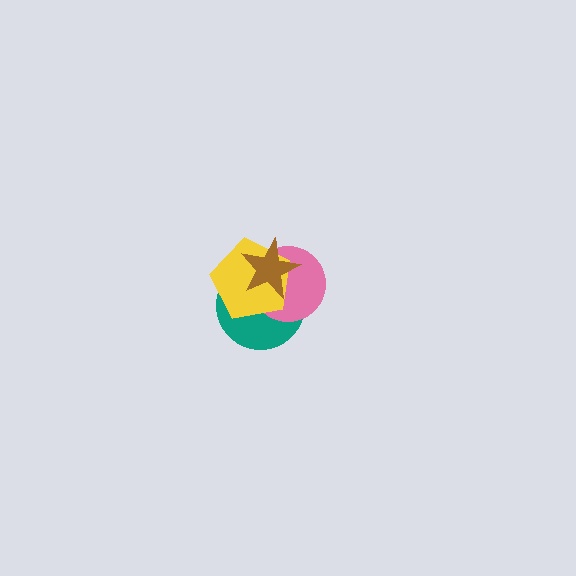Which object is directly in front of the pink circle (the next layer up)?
The yellow pentagon is directly in front of the pink circle.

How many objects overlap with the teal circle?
3 objects overlap with the teal circle.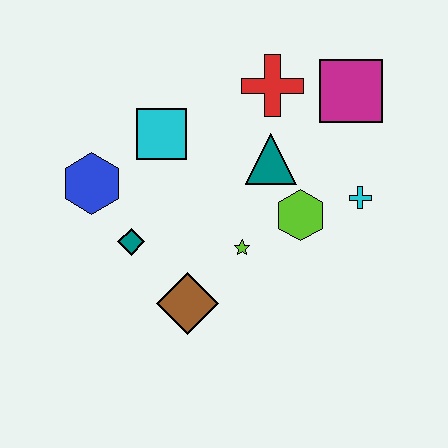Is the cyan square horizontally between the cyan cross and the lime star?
No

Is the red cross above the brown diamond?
Yes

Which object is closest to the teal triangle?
The lime hexagon is closest to the teal triangle.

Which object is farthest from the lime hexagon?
The blue hexagon is farthest from the lime hexagon.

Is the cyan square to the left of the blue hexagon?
No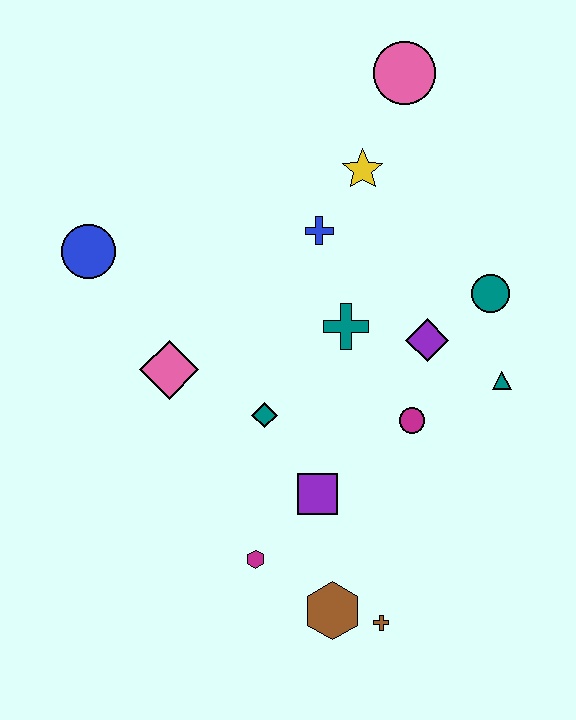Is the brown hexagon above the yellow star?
No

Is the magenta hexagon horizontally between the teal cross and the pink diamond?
Yes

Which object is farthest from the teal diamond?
The pink circle is farthest from the teal diamond.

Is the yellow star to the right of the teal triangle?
No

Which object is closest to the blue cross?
The yellow star is closest to the blue cross.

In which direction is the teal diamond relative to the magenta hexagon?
The teal diamond is above the magenta hexagon.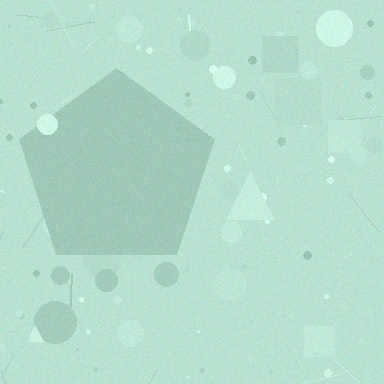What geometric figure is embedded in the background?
A pentagon is embedded in the background.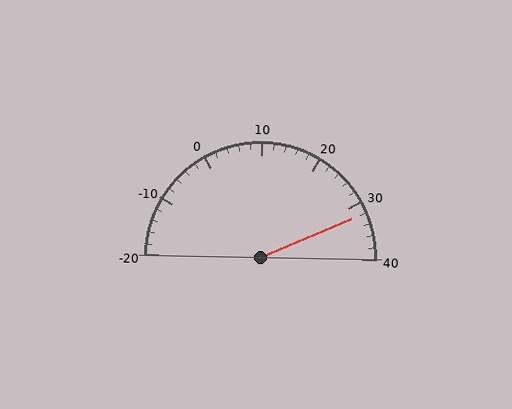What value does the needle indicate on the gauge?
The needle indicates approximately 32.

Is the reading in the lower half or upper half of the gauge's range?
The reading is in the upper half of the range (-20 to 40).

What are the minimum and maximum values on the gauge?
The gauge ranges from -20 to 40.